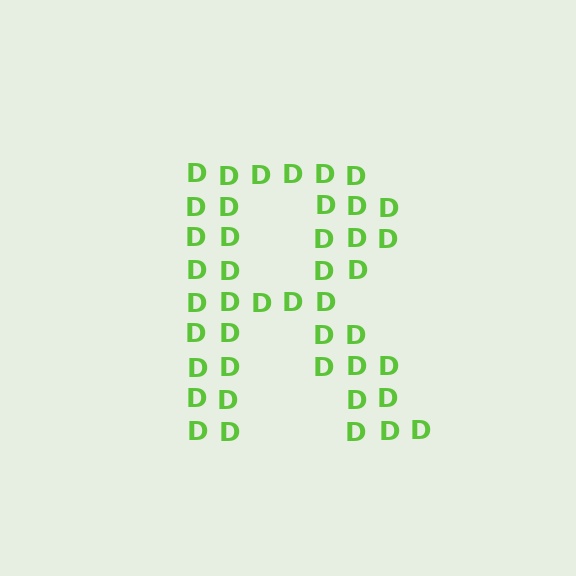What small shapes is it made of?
It is made of small letter D's.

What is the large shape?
The large shape is the letter R.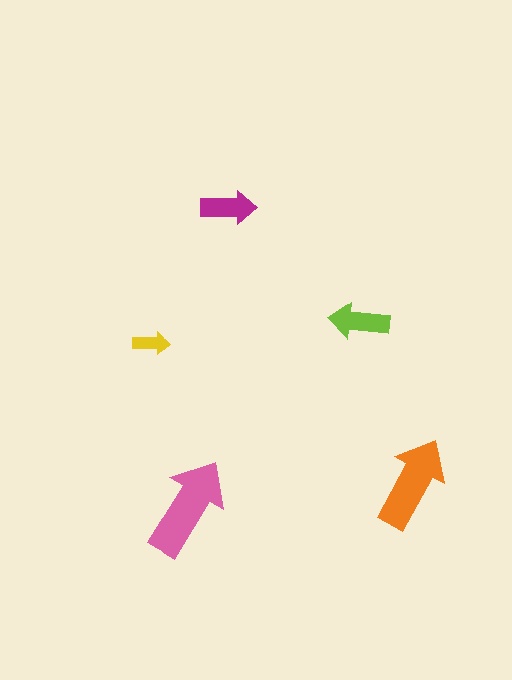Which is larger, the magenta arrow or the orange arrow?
The orange one.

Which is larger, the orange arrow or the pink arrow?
The pink one.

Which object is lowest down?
The pink arrow is bottommost.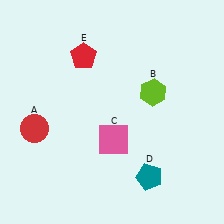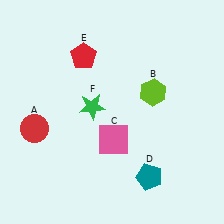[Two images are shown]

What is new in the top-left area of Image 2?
A green star (F) was added in the top-left area of Image 2.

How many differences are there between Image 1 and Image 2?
There is 1 difference between the two images.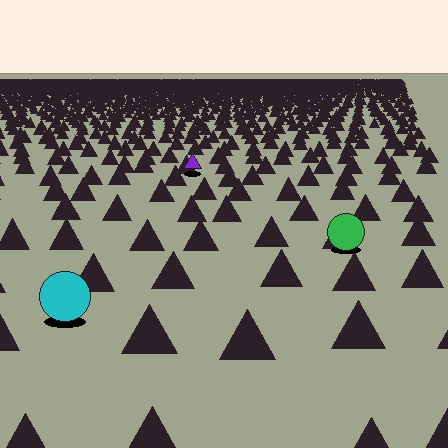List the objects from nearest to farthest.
From nearest to farthest: the cyan circle, the green circle, the purple triangle.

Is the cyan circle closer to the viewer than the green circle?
Yes. The cyan circle is closer — you can tell from the texture gradient: the ground texture is coarser near it.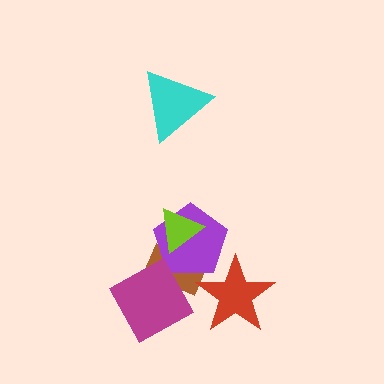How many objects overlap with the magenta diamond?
2 objects overlap with the magenta diamond.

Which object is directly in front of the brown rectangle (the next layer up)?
The purple pentagon is directly in front of the brown rectangle.